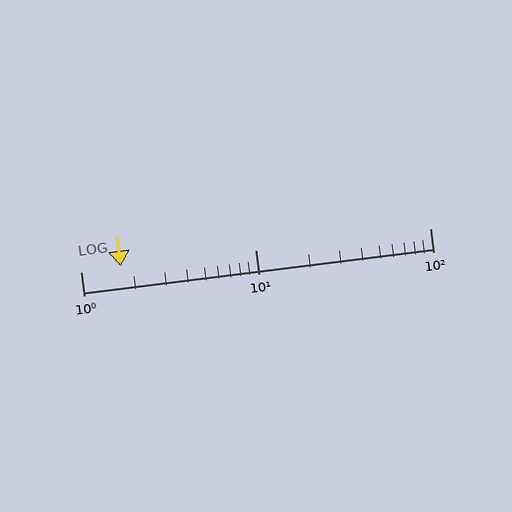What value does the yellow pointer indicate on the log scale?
The pointer indicates approximately 1.7.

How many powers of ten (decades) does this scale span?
The scale spans 2 decades, from 1 to 100.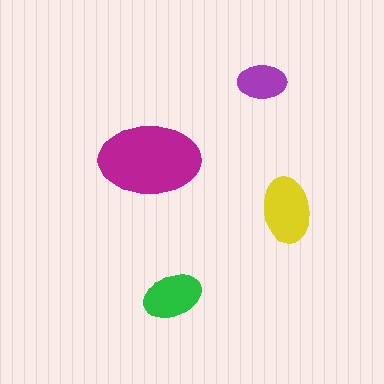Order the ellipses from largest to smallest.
the magenta one, the yellow one, the green one, the purple one.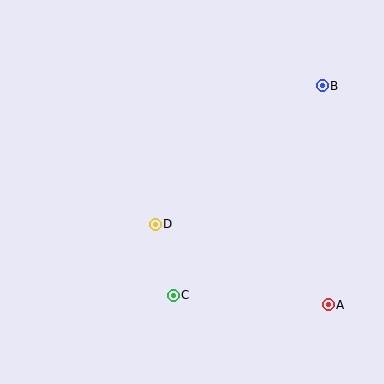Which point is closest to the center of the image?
Point D at (155, 224) is closest to the center.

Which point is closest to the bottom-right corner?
Point A is closest to the bottom-right corner.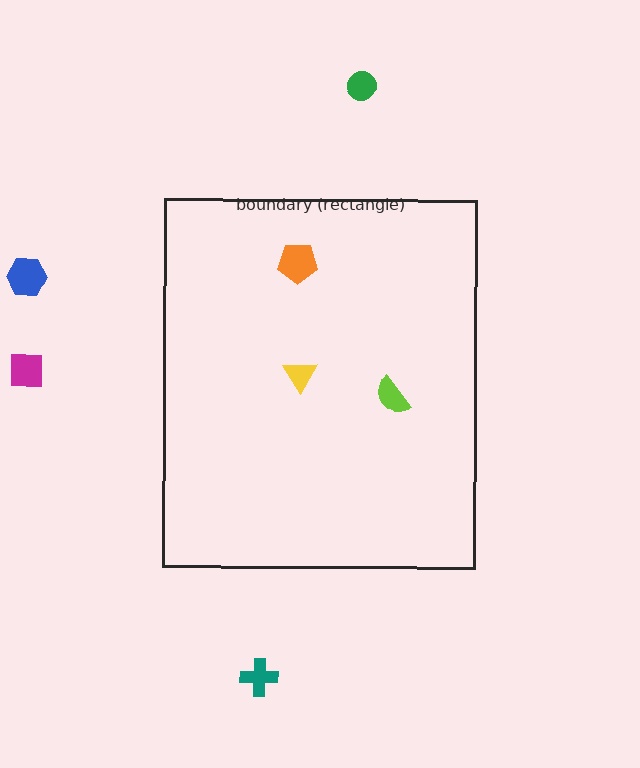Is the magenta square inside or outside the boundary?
Outside.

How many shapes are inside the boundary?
3 inside, 4 outside.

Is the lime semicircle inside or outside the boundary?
Inside.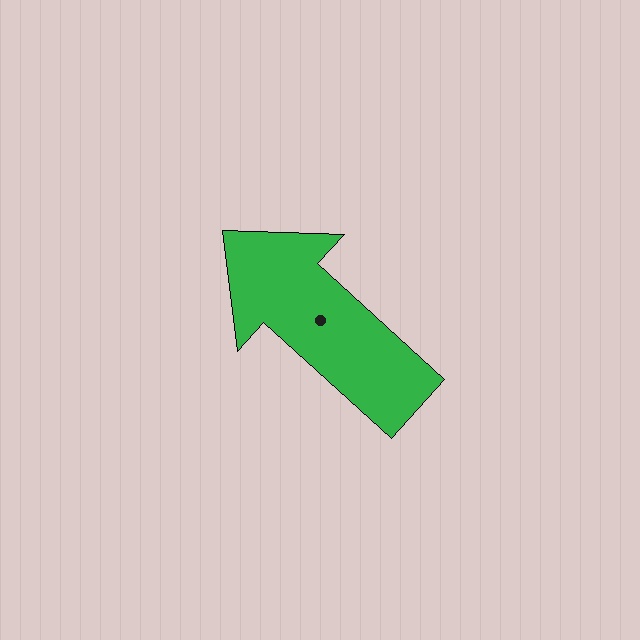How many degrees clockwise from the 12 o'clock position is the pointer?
Approximately 312 degrees.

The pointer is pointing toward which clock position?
Roughly 10 o'clock.